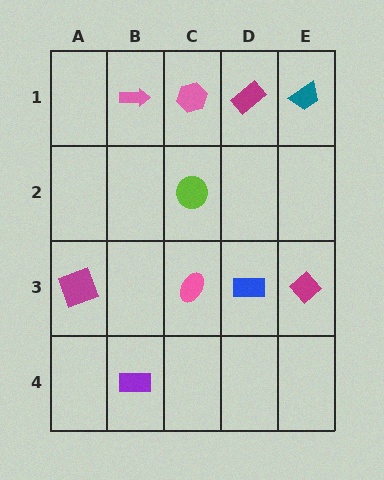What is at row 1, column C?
A pink hexagon.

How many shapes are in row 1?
4 shapes.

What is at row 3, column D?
A blue rectangle.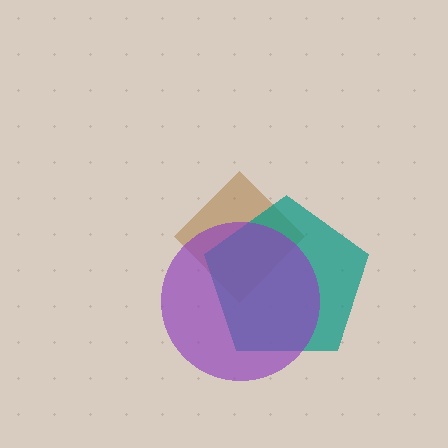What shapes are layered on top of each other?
The layered shapes are: a brown diamond, a teal pentagon, a purple circle.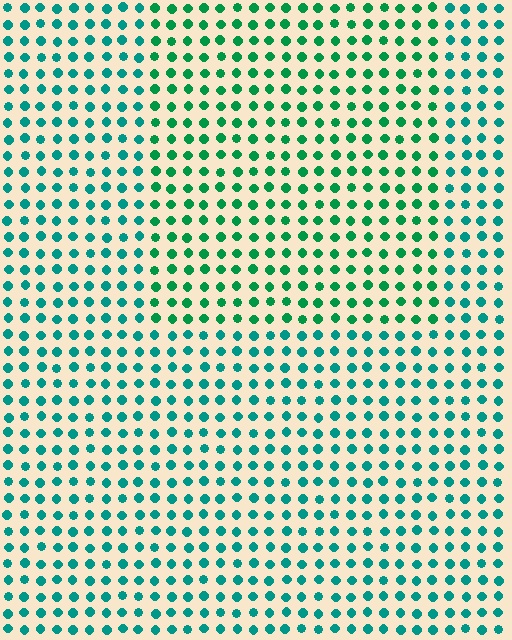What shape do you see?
I see a rectangle.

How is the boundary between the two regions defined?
The boundary is defined purely by a slight shift in hue (about 27 degrees). Spacing, size, and orientation are identical on both sides.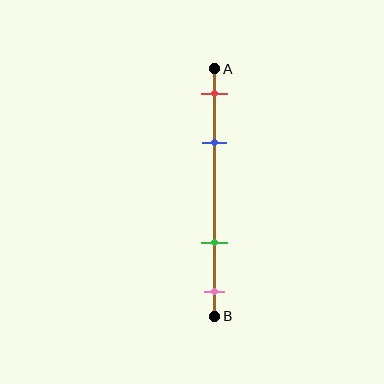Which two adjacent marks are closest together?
The red and blue marks are the closest adjacent pair.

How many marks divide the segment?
There are 4 marks dividing the segment.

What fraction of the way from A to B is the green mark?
The green mark is approximately 70% (0.7) of the way from A to B.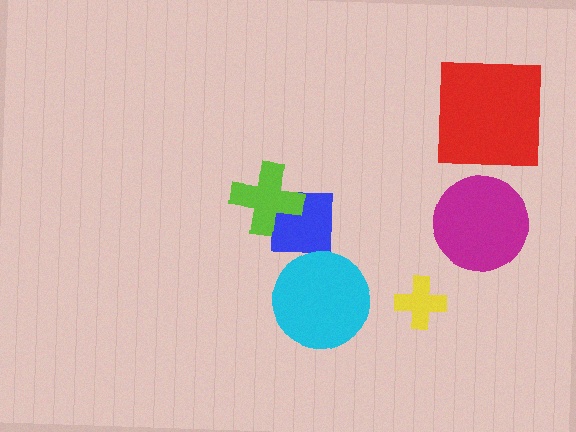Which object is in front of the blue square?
The lime cross is in front of the blue square.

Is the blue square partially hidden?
Yes, it is partially covered by another shape.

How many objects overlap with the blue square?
1 object overlaps with the blue square.